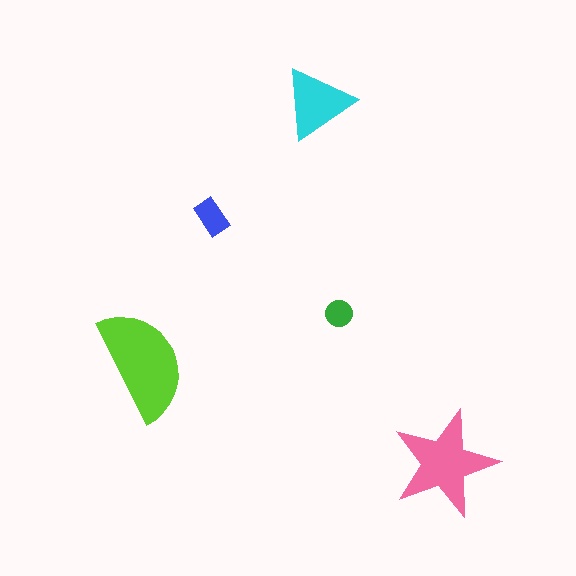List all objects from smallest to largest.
The green circle, the blue rectangle, the cyan triangle, the pink star, the lime semicircle.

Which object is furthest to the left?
The lime semicircle is leftmost.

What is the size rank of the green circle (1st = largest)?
5th.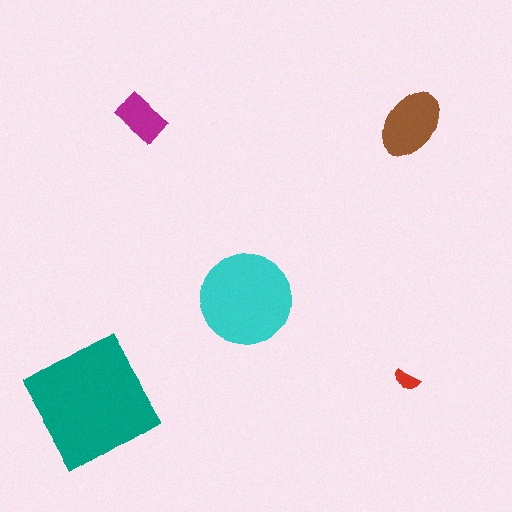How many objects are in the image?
There are 5 objects in the image.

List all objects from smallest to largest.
The red semicircle, the magenta rectangle, the brown ellipse, the cyan circle, the teal diamond.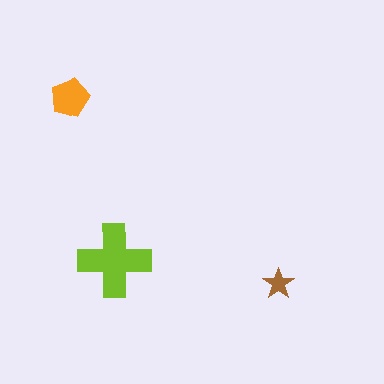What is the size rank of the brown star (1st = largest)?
3rd.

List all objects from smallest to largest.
The brown star, the orange pentagon, the lime cross.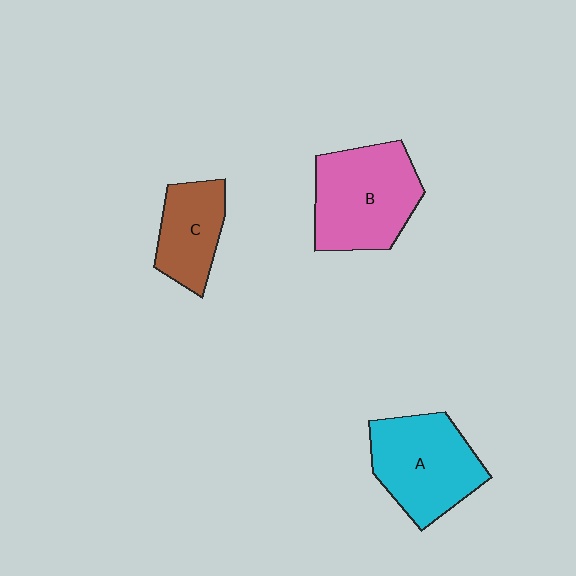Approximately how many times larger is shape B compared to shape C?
Approximately 1.6 times.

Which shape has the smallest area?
Shape C (brown).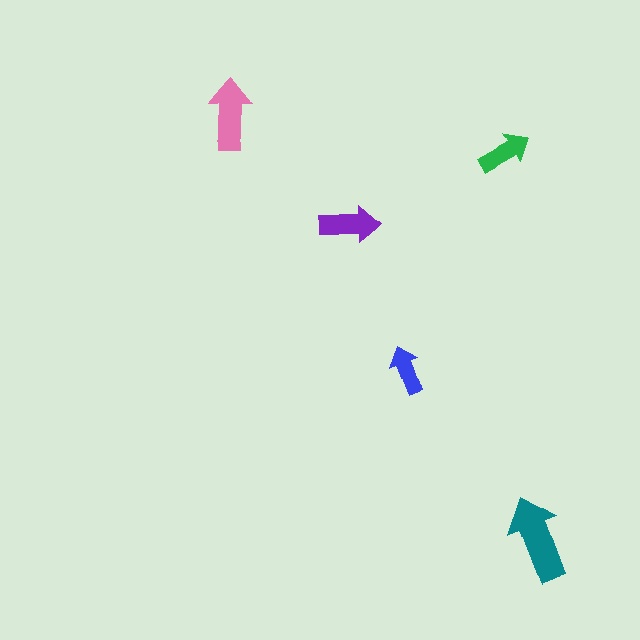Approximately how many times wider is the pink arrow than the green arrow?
About 1.5 times wider.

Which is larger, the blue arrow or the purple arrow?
The purple one.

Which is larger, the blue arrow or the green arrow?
The green one.